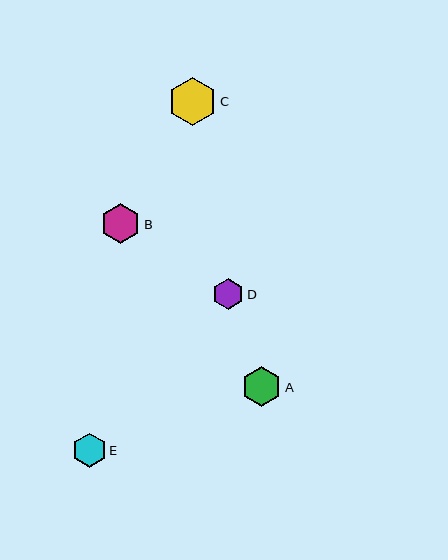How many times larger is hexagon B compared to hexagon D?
Hexagon B is approximately 1.3 times the size of hexagon D.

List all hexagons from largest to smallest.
From largest to smallest: C, A, B, E, D.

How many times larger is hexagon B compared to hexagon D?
Hexagon B is approximately 1.3 times the size of hexagon D.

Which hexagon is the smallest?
Hexagon D is the smallest with a size of approximately 31 pixels.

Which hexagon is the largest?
Hexagon C is the largest with a size of approximately 48 pixels.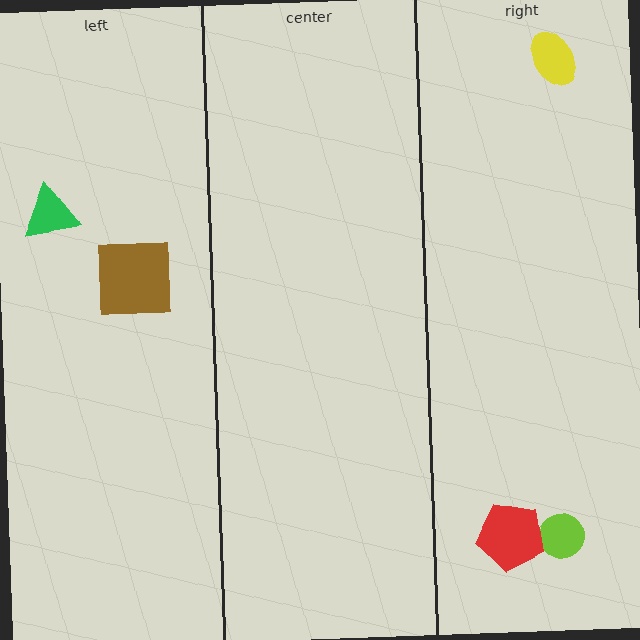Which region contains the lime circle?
The right region.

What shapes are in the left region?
The brown square, the green triangle.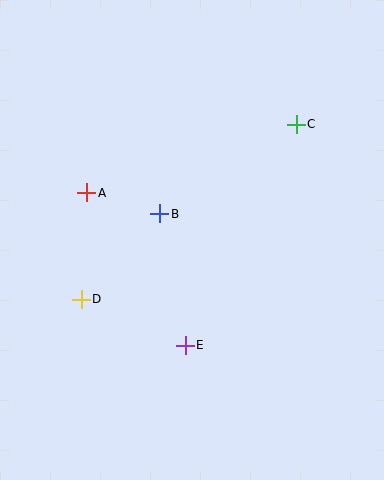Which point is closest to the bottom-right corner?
Point E is closest to the bottom-right corner.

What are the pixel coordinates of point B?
Point B is at (160, 214).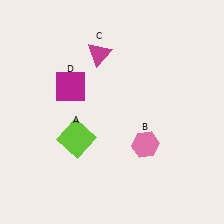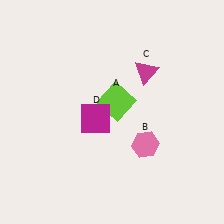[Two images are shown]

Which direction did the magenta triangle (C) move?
The magenta triangle (C) moved right.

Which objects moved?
The objects that moved are: the lime square (A), the magenta triangle (C), the magenta square (D).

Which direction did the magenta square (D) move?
The magenta square (D) moved down.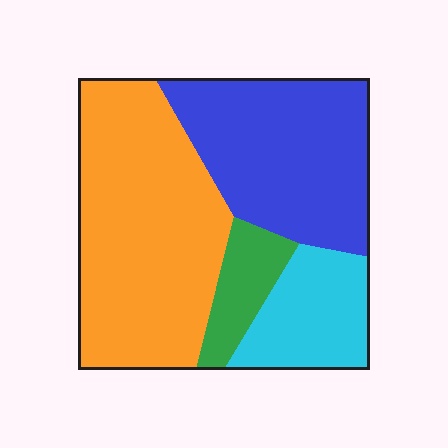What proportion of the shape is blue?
Blue covers around 30% of the shape.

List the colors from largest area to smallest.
From largest to smallest: orange, blue, cyan, green.